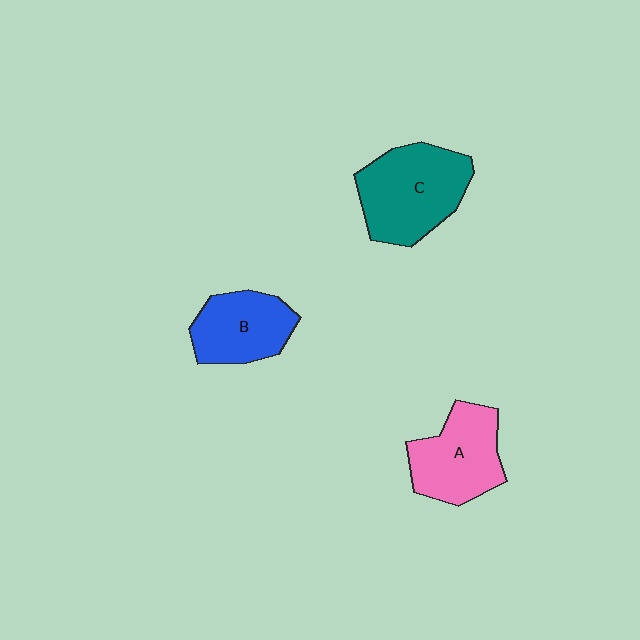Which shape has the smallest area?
Shape B (blue).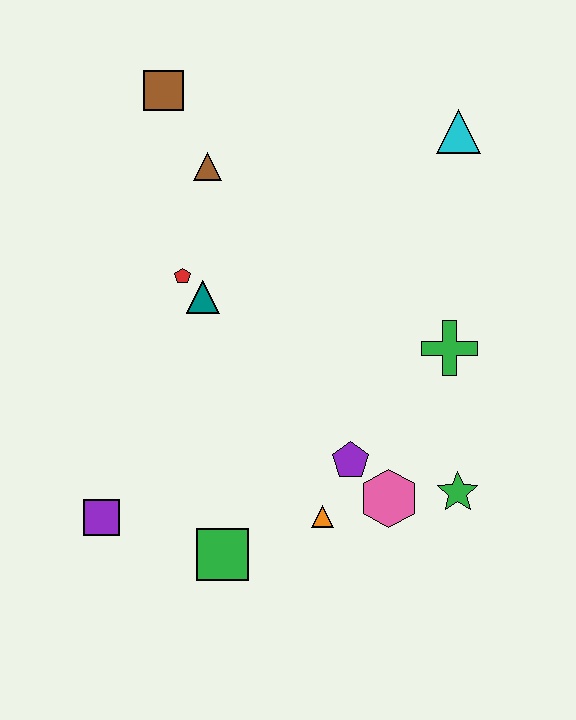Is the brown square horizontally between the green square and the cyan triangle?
No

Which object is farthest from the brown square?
The green star is farthest from the brown square.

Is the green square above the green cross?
No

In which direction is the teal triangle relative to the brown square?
The teal triangle is below the brown square.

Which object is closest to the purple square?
The green square is closest to the purple square.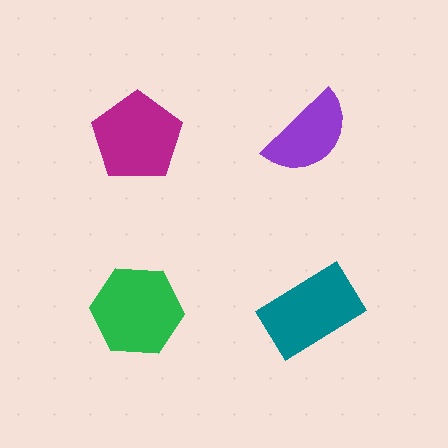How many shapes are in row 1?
2 shapes.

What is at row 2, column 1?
A green hexagon.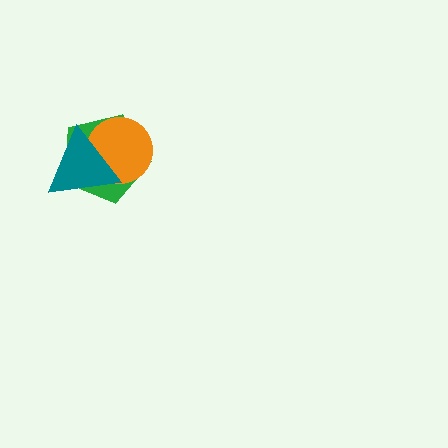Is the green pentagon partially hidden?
Yes, it is partially covered by another shape.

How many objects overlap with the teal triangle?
2 objects overlap with the teal triangle.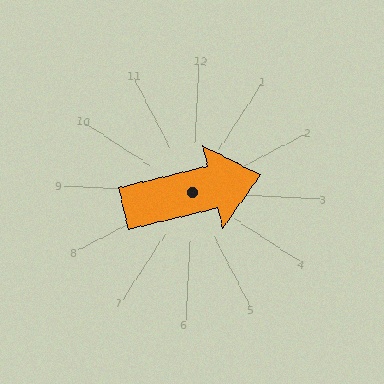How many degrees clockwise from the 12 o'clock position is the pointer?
Approximately 73 degrees.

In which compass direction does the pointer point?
East.